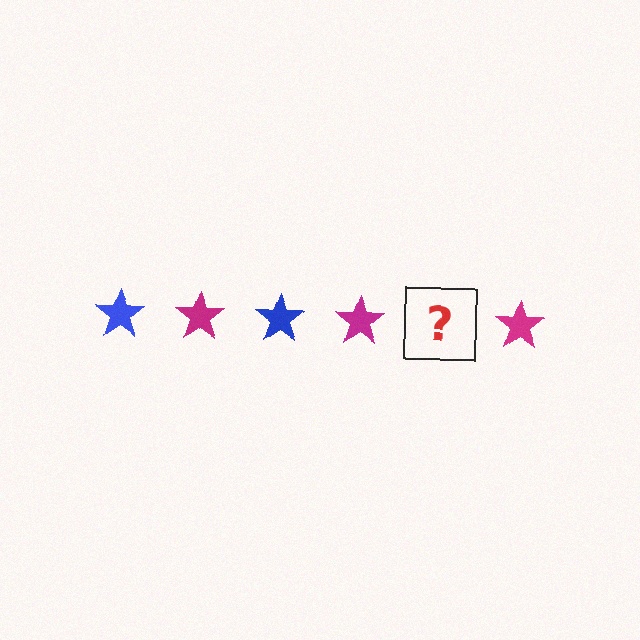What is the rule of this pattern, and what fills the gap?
The rule is that the pattern cycles through blue, magenta stars. The gap should be filled with a blue star.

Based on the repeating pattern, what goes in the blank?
The blank should be a blue star.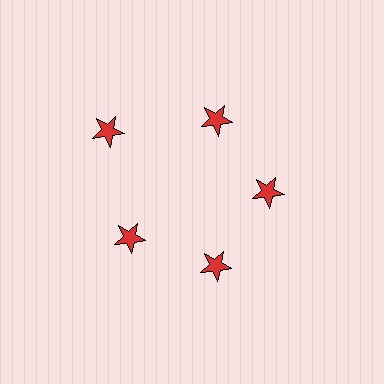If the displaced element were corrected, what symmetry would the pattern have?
It would have 5-fold rotational symmetry — the pattern would map onto itself every 72 degrees.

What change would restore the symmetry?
The symmetry would be restored by moving it inward, back onto the ring so that all 5 stars sit at equal angles and equal distance from the center.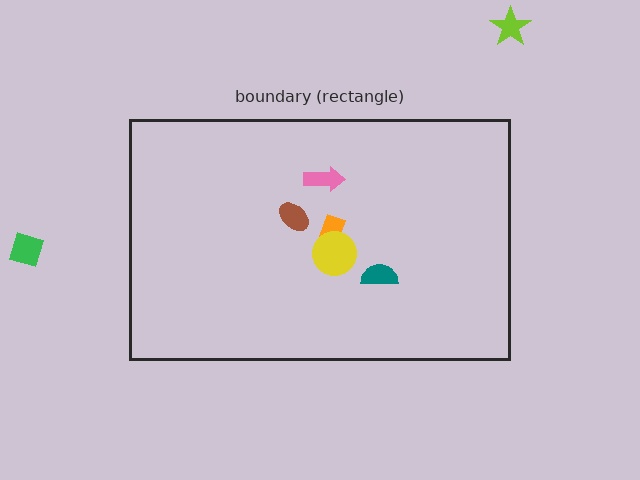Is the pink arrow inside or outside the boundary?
Inside.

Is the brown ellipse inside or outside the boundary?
Inside.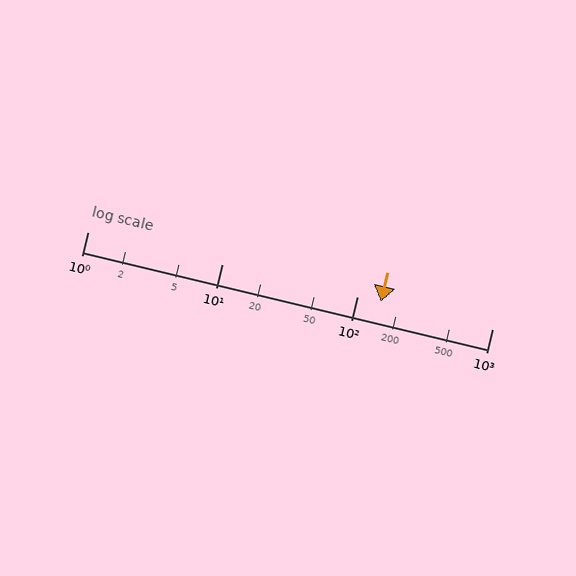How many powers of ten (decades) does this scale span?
The scale spans 3 decades, from 1 to 1000.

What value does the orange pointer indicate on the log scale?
The pointer indicates approximately 150.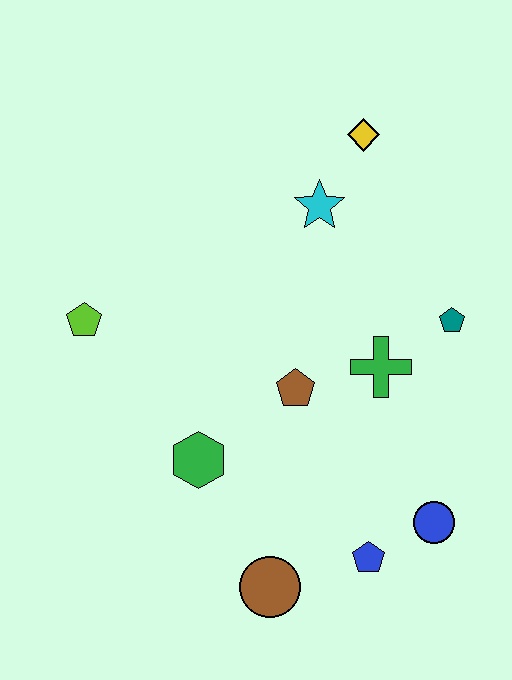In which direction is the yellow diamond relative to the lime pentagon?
The yellow diamond is to the right of the lime pentagon.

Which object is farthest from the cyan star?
The brown circle is farthest from the cyan star.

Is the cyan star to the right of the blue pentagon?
No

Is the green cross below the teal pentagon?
Yes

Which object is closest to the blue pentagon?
The blue circle is closest to the blue pentagon.